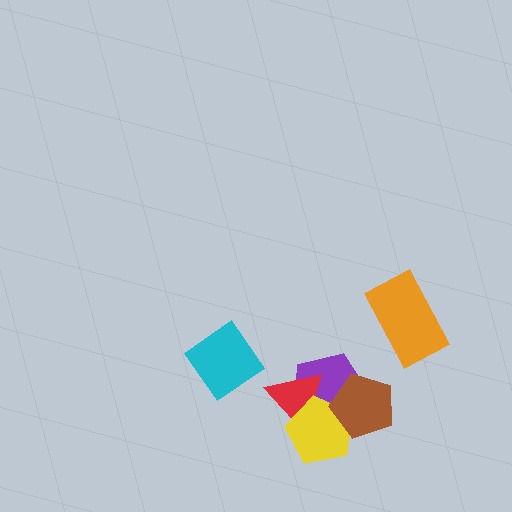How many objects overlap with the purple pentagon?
3 objects overlap with the purple pentagon.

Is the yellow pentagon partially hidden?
Yes, it is partially covered by another shape.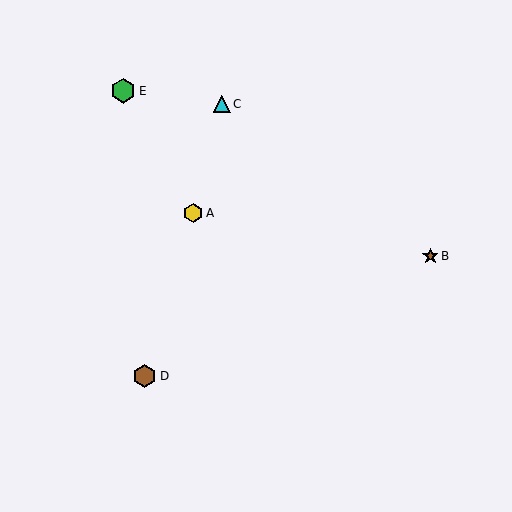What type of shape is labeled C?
Shape C is a cyan triangle.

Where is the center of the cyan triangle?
The center of the cyan triangle is at (222, 104).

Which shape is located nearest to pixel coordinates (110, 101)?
The green hexagon (labeled E) at (123, 91) is nearest to that location.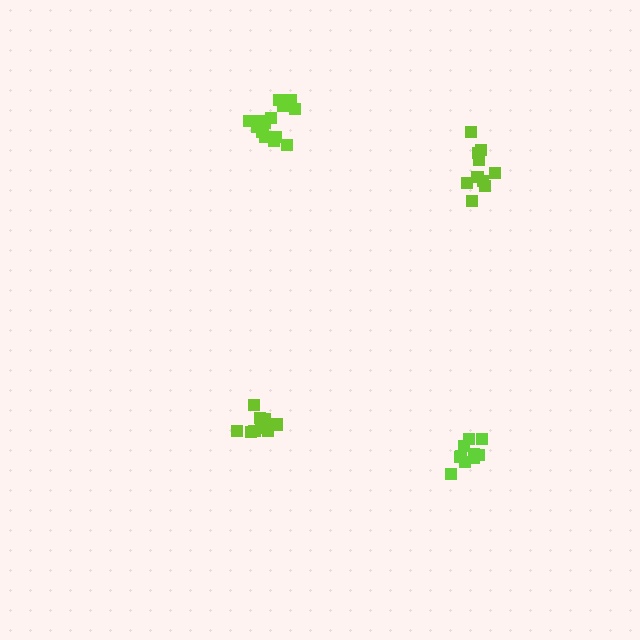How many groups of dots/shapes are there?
There are 4 groups.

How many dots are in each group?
Group 1: 11 dots, Group 2: 10 dots, Group 3: 10 dots, Group 4: 14 dots (45 total).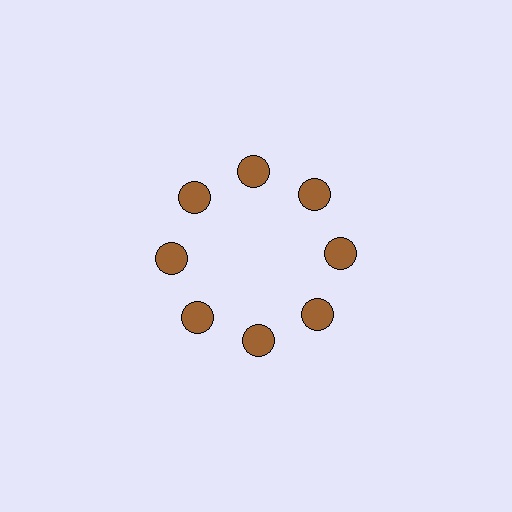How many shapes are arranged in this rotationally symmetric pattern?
There are 8 shapes, arranged in 8 groups of 1.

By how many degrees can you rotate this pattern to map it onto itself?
The pattern maps onto itself every 45 degrees of rotation.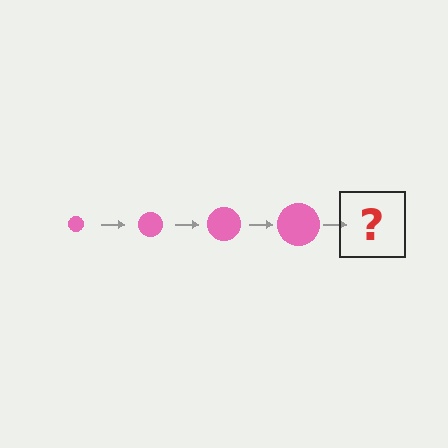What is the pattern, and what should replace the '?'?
The pattern is that the circle gets progressively larger each step. The '?' should be a pink circle, larger than the previous one.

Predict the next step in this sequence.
The next step is a pink circle, larger than the previous one.